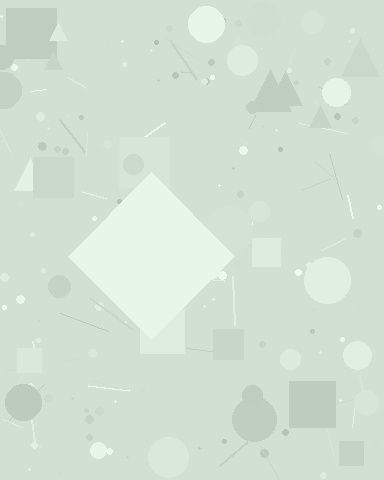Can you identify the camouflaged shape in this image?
The camouflaged shape is a diamond.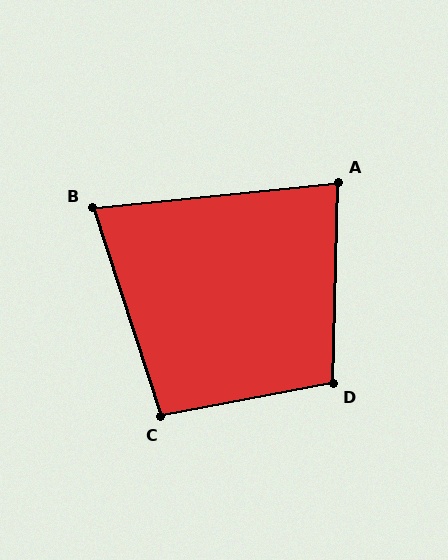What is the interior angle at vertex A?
Approximately 83 degrees (acute).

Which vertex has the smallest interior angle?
B, at approximately 78 degrees.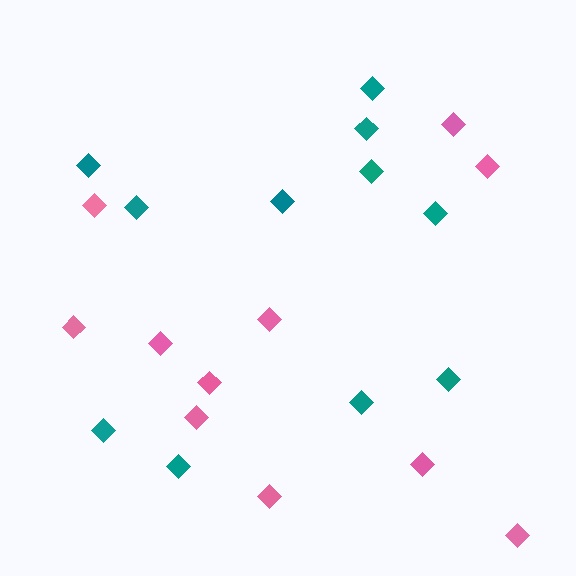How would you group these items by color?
There are 2 groups: one group of teal diamonds (11) and one group of pink diamonds (11).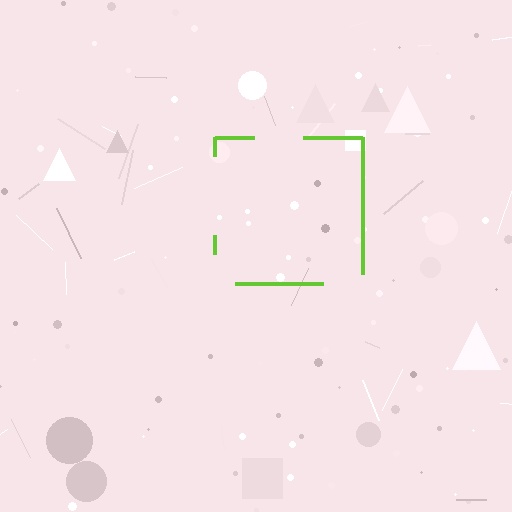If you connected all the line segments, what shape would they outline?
They would outline a square.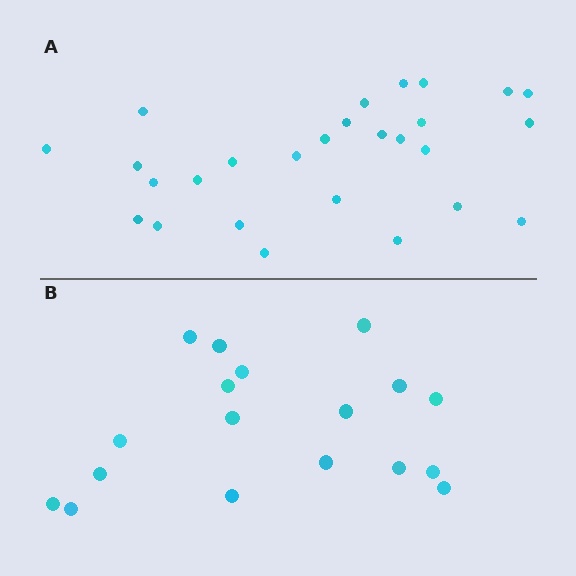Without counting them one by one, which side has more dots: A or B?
Region A (the top region) has more dots.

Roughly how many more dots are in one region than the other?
Region A has roughly 8 or so more dots than region B.